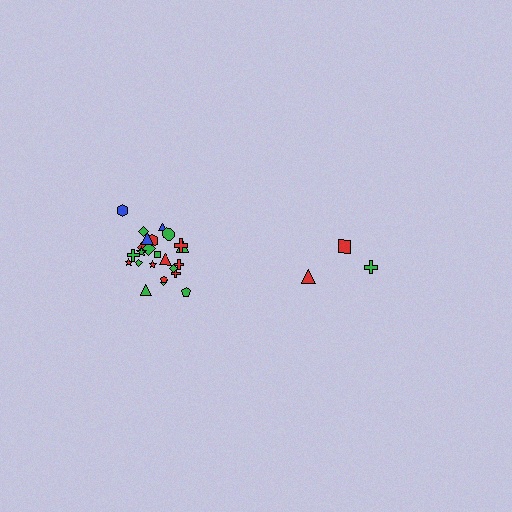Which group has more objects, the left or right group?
The left group.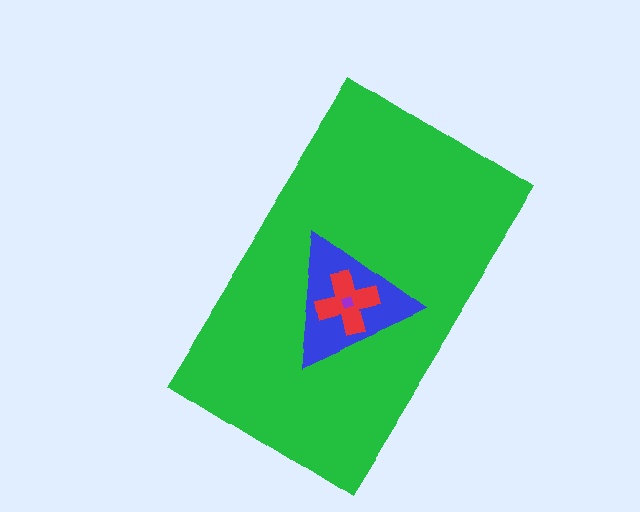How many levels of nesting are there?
4.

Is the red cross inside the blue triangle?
Yes.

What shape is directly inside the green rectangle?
The blue triangle.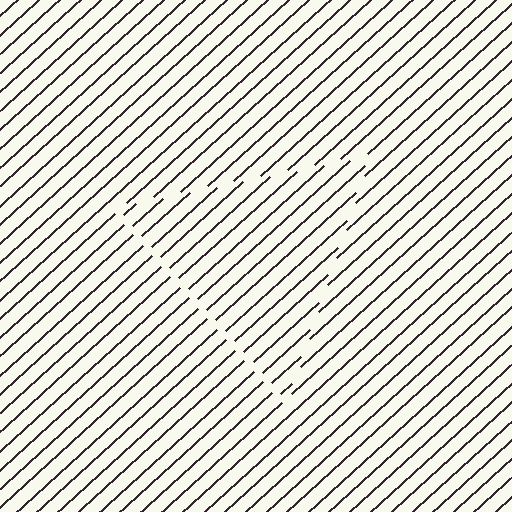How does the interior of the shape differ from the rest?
The interior of the shape contains the same grating, shifted by half a period — the contour is defined by the phase discontinuity where line-ends from the inner and outer gratings abut.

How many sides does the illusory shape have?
3 sides — the line-ends trace a triangle.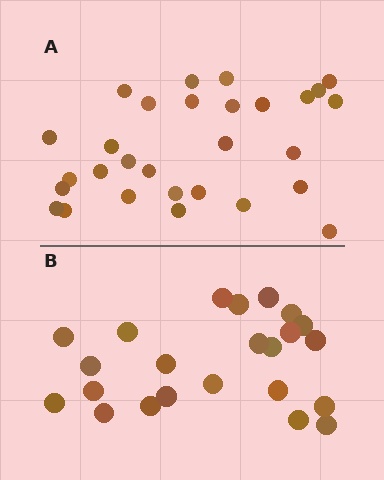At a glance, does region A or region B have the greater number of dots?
Region A (the top region) has more dots.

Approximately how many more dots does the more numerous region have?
Region A has about 6 more dots than region B.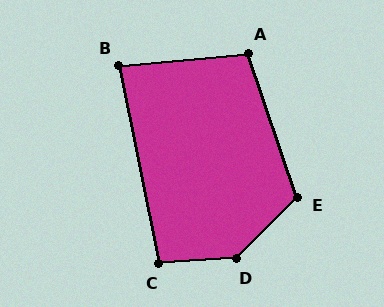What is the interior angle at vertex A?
Approximately 104 degrees (obtuse).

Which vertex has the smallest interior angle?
B, at approximately 84 degrees.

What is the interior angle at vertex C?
Approximately 98 degrees (obtuse).